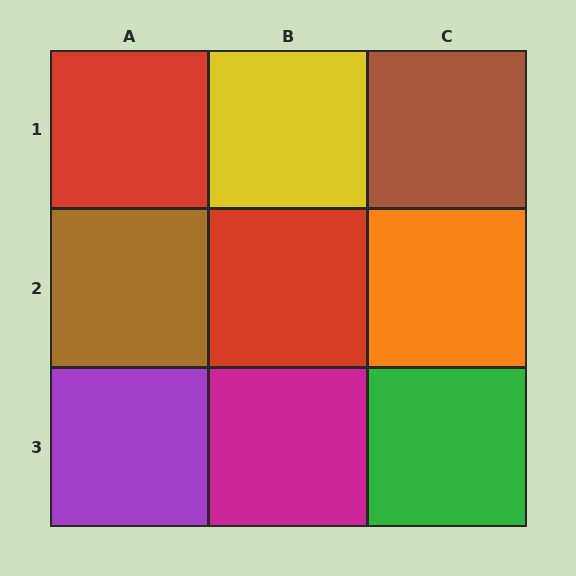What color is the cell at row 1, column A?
Red.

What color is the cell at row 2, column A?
Brown.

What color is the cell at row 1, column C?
Brown.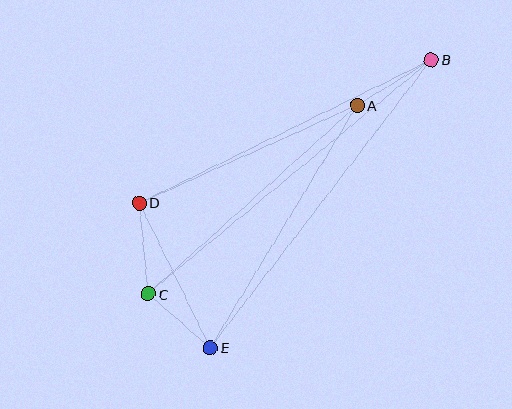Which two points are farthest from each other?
Points B and C are farthest from each other.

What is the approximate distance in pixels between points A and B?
The distance between A and B is approximately 87 pixels.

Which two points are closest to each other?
Points C and E are closest to each other.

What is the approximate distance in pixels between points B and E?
The distance between B and E is approximately 363 pixels.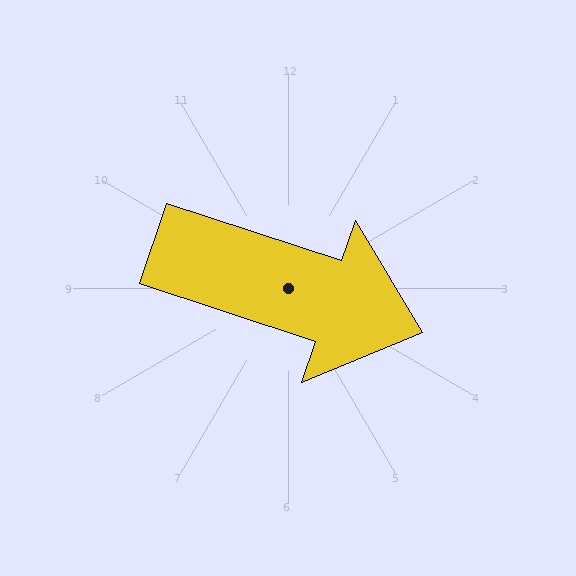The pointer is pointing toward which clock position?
Roughly 4 o'clock.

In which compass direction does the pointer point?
East.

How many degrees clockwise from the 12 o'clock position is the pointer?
Approximately 108 degrees.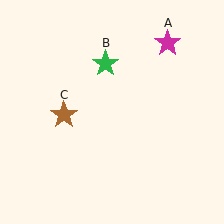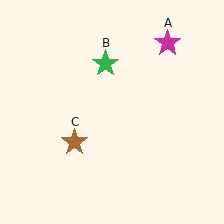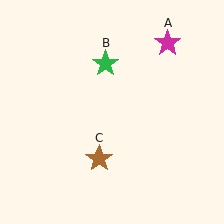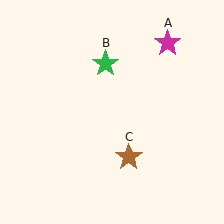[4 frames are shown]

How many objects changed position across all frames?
1 object changed position: brown star (object C).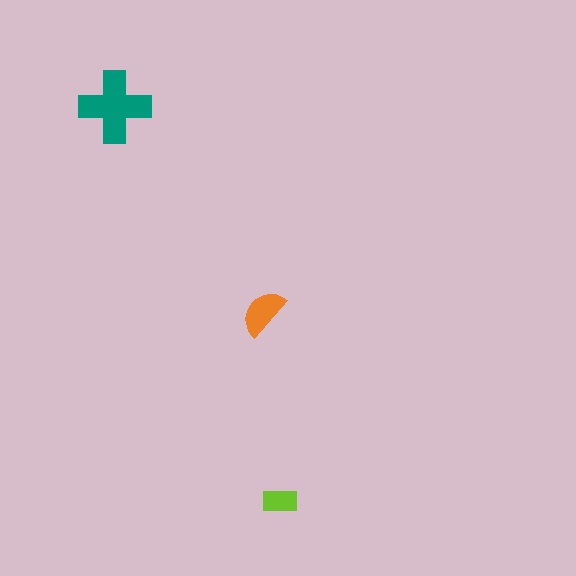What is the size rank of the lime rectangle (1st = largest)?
3rd.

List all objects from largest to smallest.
The teal cross, the orange semicircle, the lime rectangle.